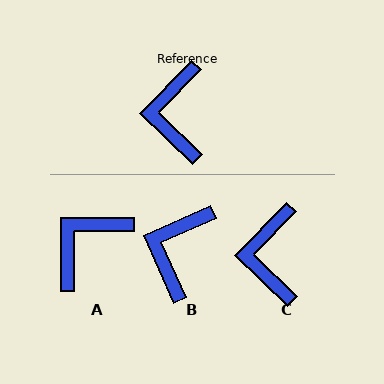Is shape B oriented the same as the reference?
No, it is off by about 22 degrees.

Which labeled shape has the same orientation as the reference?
C.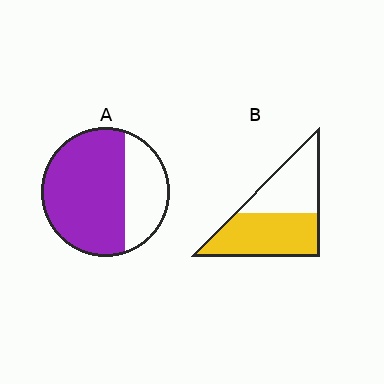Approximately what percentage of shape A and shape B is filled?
A is approximately 70% and B is approximately 55%.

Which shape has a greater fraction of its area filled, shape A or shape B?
Shape A.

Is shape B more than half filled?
Yes.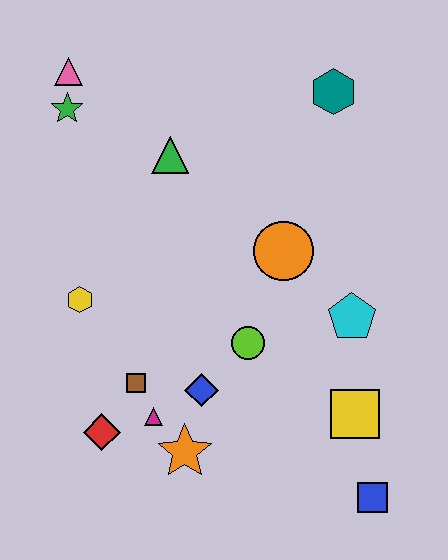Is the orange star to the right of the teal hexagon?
No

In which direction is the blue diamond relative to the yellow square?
The blue diamond is to the left of the yellow square.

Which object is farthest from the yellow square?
The pink triangle is farthest from the yellow square.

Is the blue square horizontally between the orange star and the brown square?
No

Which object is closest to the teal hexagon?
The orange circle is closest to the teal hexagon.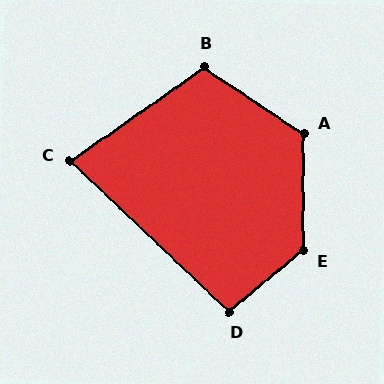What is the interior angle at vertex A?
Approximately 124 degrees (obtuse).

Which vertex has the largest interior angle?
E, at approximately 130 degrees.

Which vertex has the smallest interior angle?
C, at approximately 79 degrees.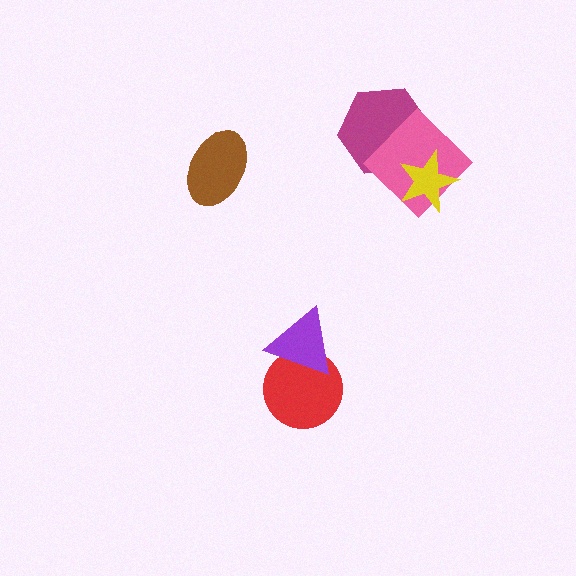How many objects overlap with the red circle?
1 object overlaps with the red circle.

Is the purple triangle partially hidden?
No, no other shape covers it.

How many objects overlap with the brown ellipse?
0 objects overlap with the brown ellipse.